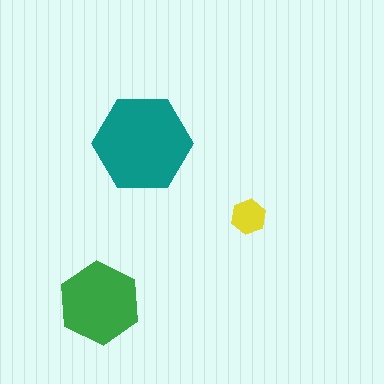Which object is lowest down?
The green hexagon is bottommost.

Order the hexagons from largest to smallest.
the teal one, the green one, the yellow one.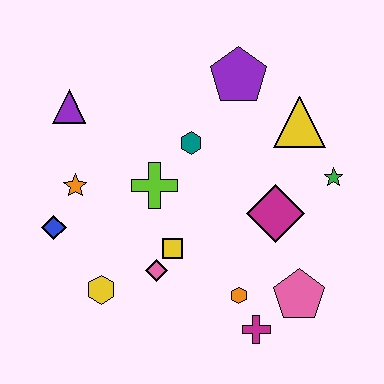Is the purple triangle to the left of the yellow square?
Yes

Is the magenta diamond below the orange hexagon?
No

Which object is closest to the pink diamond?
The yellow square is closest to the pink diamond.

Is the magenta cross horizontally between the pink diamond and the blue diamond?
No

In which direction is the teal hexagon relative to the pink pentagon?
The teal hexagon is above the pink pentagon.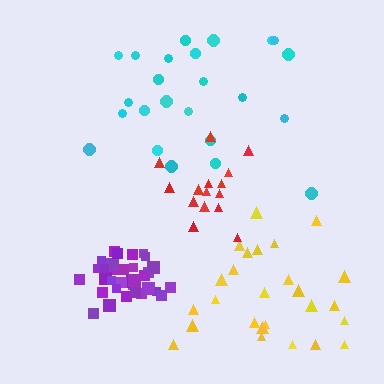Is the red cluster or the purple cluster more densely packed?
Purple.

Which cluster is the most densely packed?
Purple.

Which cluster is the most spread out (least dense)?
Yellow.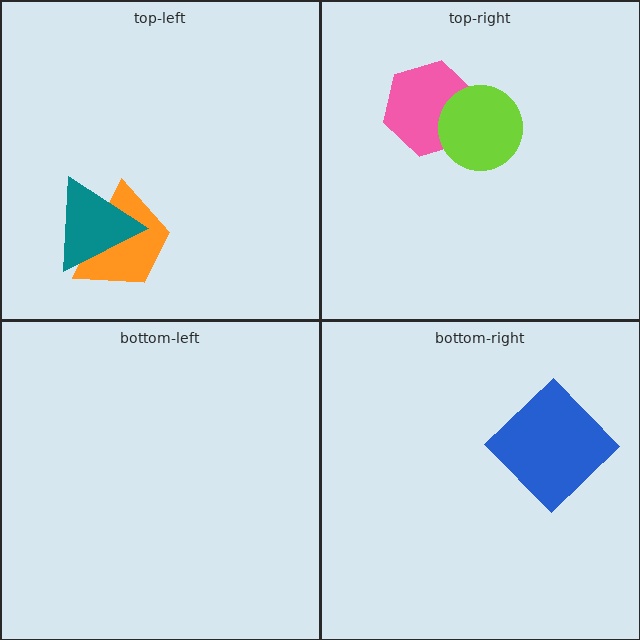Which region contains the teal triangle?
The top-left region.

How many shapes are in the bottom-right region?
1.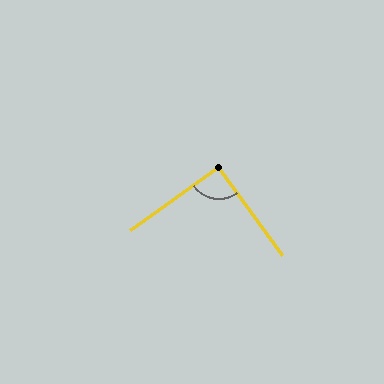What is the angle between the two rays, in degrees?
Approximately 91 degrees.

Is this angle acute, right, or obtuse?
It is approximately a right angle.